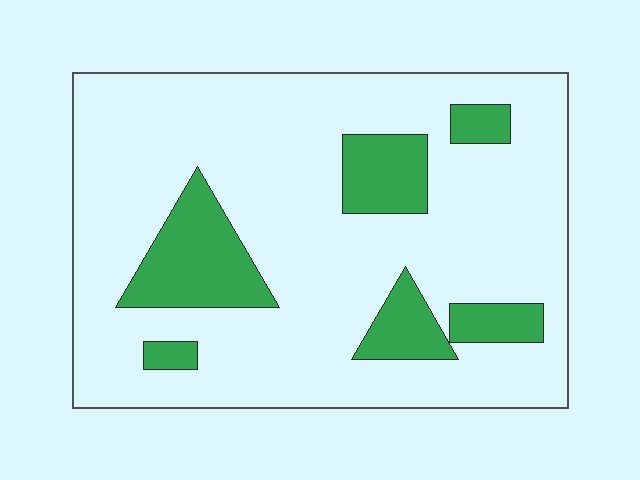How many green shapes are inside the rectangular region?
6.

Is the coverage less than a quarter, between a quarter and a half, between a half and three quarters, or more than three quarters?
Less than a quarter.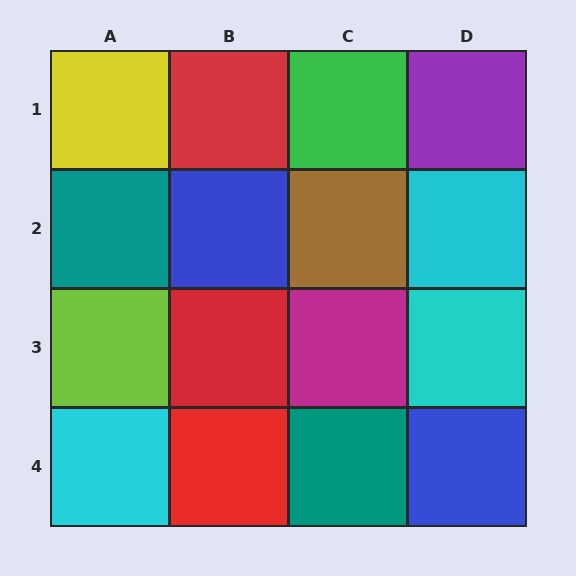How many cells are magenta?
1 cell is magenta.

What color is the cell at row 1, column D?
Purple.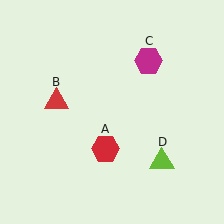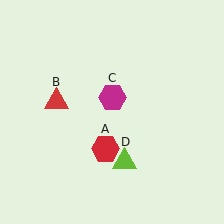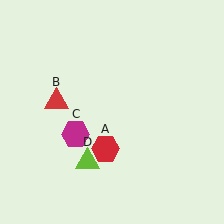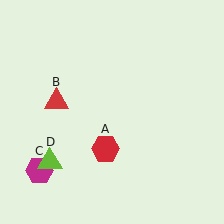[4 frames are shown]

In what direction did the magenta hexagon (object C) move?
The magenta hexagon (object C) moved down and to the left.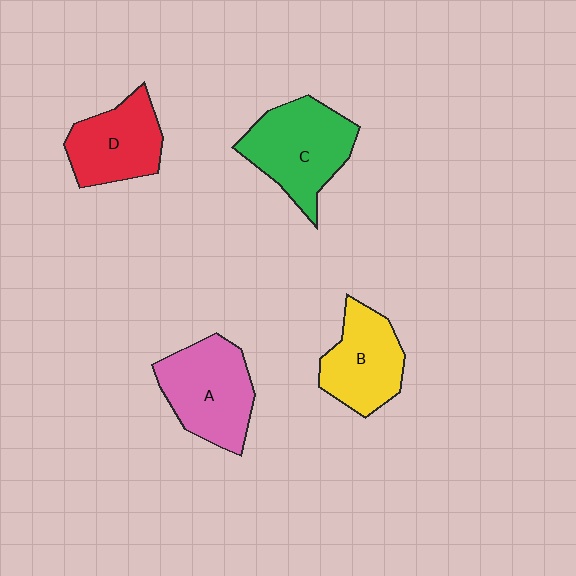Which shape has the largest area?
Shape C (green).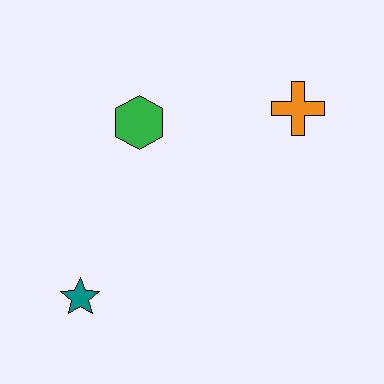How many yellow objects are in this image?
There are no yellow objects.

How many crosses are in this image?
There is 1 cross.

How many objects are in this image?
There are 3 objects.